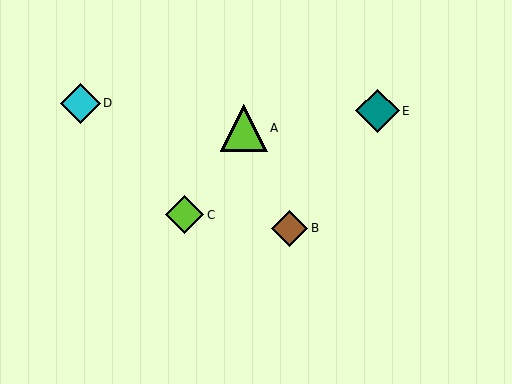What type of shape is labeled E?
Shape E is a teal diamond.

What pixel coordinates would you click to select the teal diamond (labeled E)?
Click at (378, 111) to select the teal diamond E.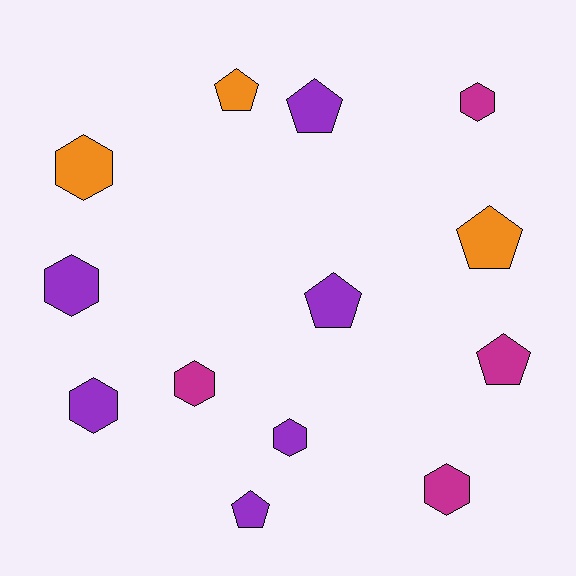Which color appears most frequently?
Purple, with 6 objects.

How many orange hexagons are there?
There is 1 orange hexagon.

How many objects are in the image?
There are 13 objects.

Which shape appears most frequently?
Hexagon, with 7 objects.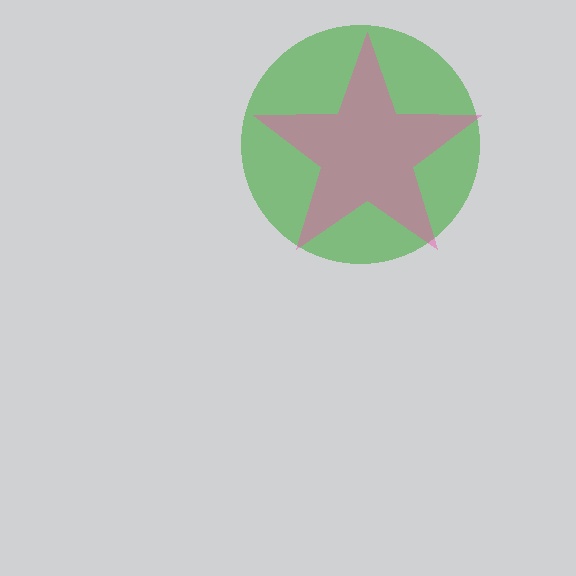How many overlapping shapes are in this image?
There are 2 overlapping shapes in the image.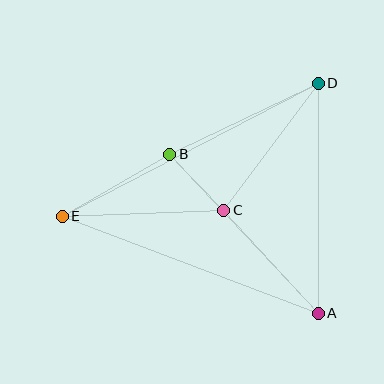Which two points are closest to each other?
Points B and C are closest to each other.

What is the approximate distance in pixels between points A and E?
The distance between A and E is approximately 274 pixels.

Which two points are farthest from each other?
Points D and E are farthest from each other.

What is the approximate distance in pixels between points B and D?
The distance between B and D is approximately 165 pixels.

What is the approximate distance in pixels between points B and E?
The distance between B and E is approximately 124 pixels.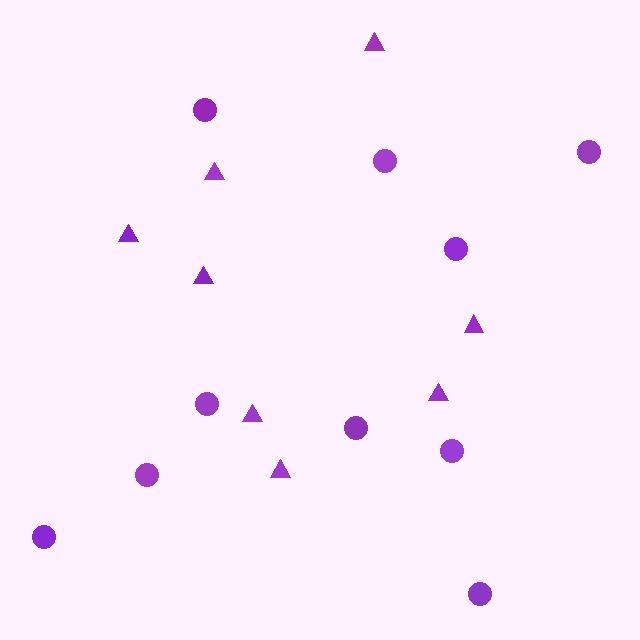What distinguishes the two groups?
There are 2 groups: one group of triangles (8) and one group of circles (10).